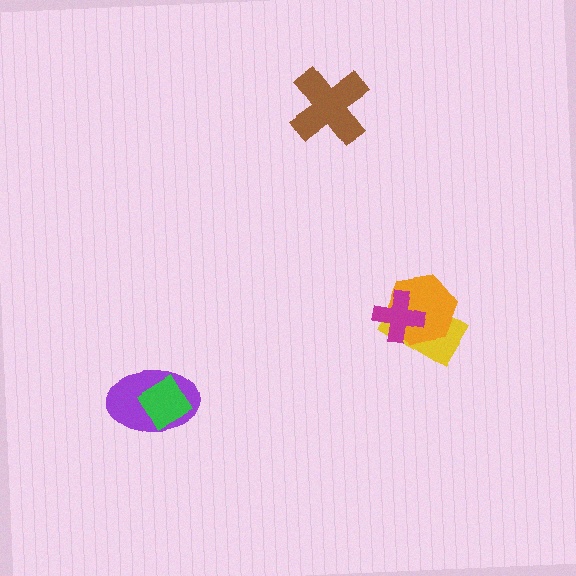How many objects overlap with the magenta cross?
2 objects overlap with the magenta cross.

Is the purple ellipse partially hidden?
Yes, it is partially covered by another shape.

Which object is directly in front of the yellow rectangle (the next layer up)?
The orange hexagon is directly in front of the yellow rectangle.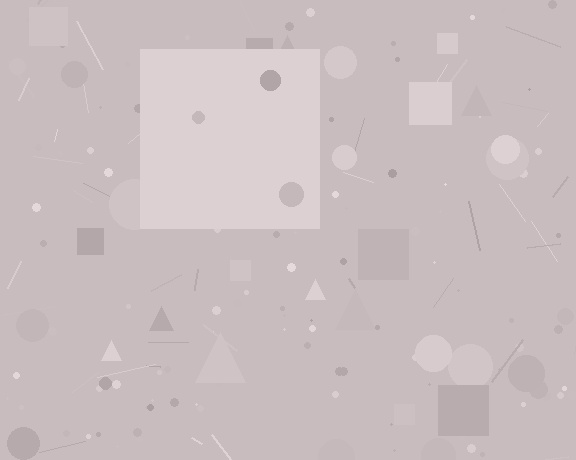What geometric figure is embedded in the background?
A square is embedded in the background.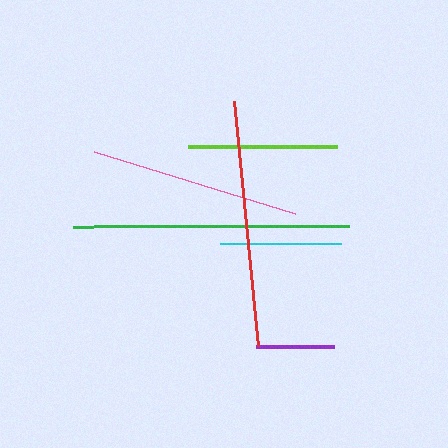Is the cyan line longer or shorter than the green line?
The green line is longer than the cyan line.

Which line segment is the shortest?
The purple line is the shortest at approximately 78 pixels.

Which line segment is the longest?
The green line is the longest at approximately 276 pixels.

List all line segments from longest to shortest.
From longest to shortest: green, red, pink, lime, cyan, purple.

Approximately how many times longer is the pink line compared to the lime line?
The pink line is approximately 1.4 times the length of the lime line.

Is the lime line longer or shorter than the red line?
The red line is longer than the lime line.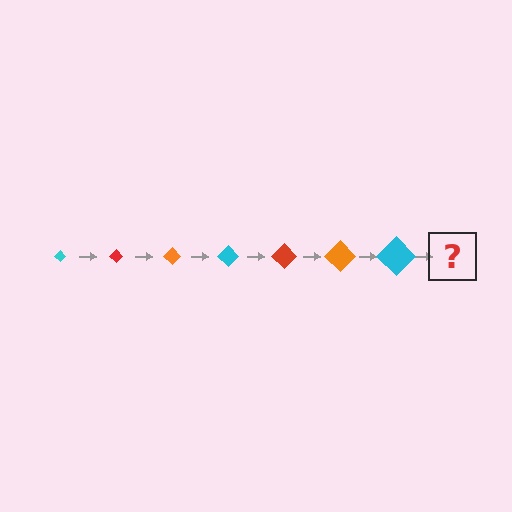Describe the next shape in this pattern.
It should be a red diamond, larger than the previous one.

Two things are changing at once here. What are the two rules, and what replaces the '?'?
The two rules are that the diamond grows larger each step and the color cycles through cyan, red, and orange. The '?' should be a red diamond, larger than the previous one.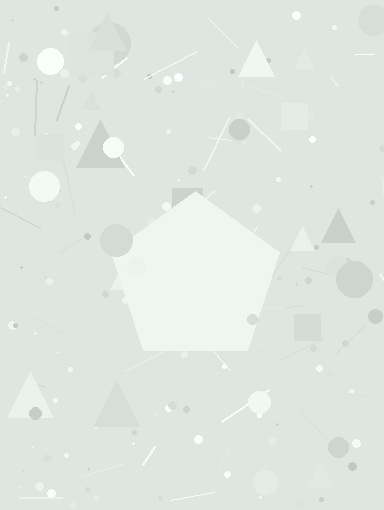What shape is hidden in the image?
A pentagon is hidden in the image.